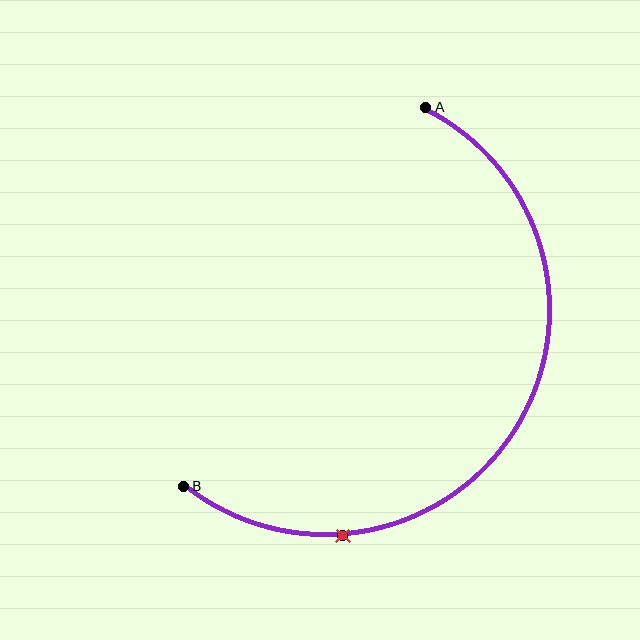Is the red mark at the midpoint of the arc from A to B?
No. The red mark lies on the arc but is closer to endpoint B. The arc midpoint would be at the point on the curve equidistant along the arc from both A and B.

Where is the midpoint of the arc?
The arc midpoint is the point on the curve farthest from the straight line joining A and B. It sits to the right of that line.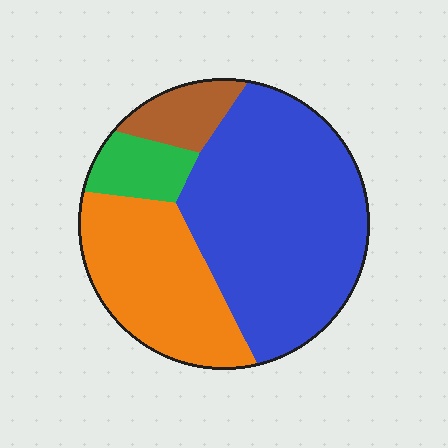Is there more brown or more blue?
Blue.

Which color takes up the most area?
Blue, at roughly 55%.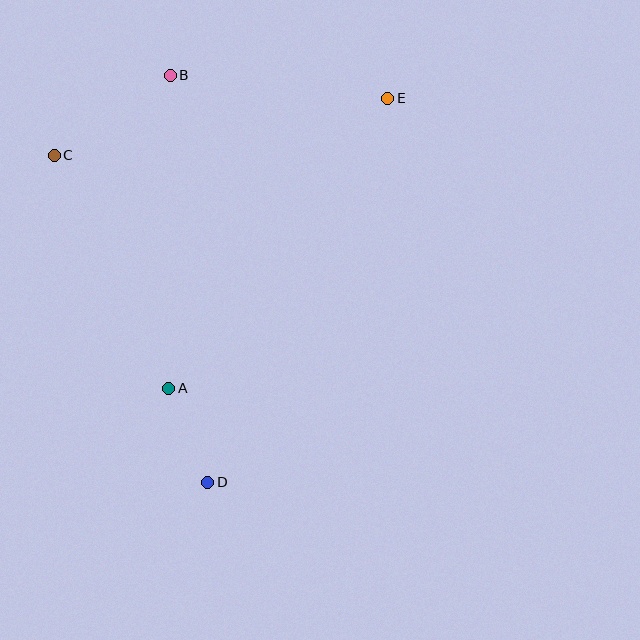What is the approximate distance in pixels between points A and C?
The distance between A and C is approximately 260 pixels.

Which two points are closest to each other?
Points A and D are closest to each other.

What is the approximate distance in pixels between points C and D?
The distance between C and D is approximately 361 pixels.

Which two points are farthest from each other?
Points D and E are farthest from each other.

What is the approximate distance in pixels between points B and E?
The distance between B and E is approximately 218 pixels.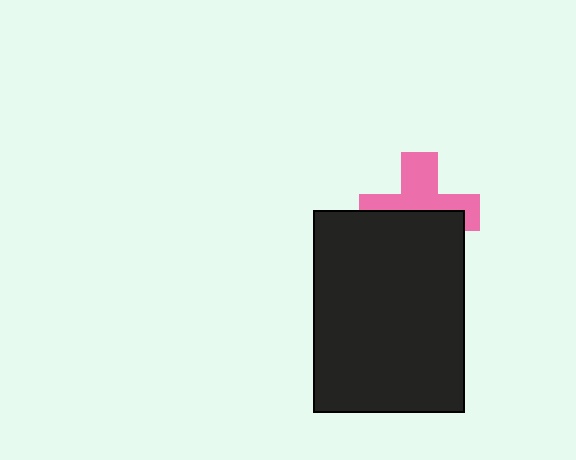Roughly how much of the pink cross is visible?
About half of it is visible (roughly 49%).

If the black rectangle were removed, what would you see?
You would see the complete pink cross.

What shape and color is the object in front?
The object in front is a black rectangle.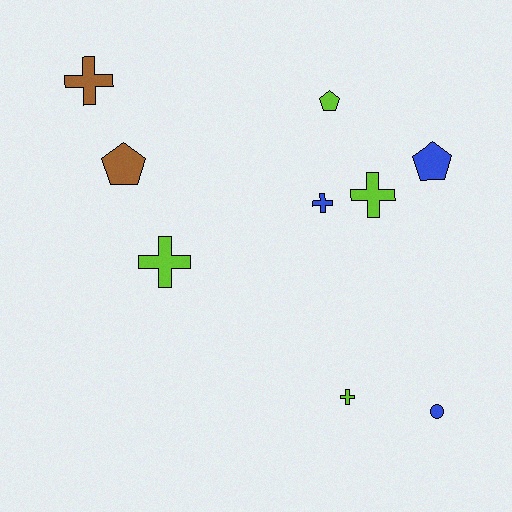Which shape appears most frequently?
Cross, with 5 objects.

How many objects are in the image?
There are 9 objects.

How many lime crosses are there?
There are 3 lime crosses.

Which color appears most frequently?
Lime, with 4 objects.